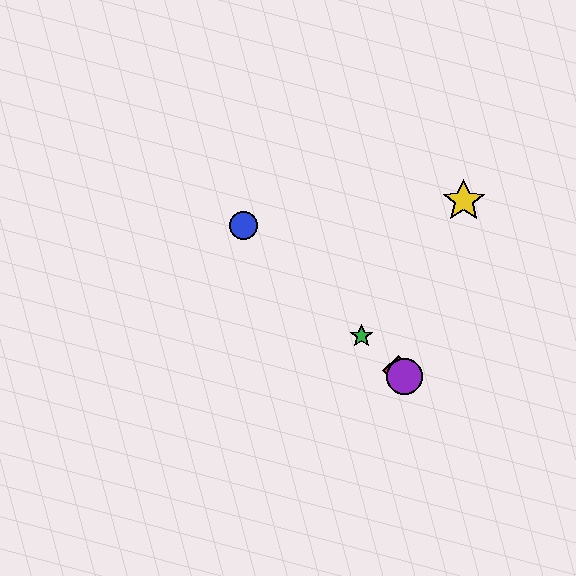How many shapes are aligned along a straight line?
4 shapes (the red diamond, the blue circle, the green star, the purple circle) are aligned along a straight line.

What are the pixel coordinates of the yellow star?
The yellow star is at (464, 201).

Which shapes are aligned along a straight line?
The red diamond, the blue circle, the green star, the purple circle are aligned along a straight line.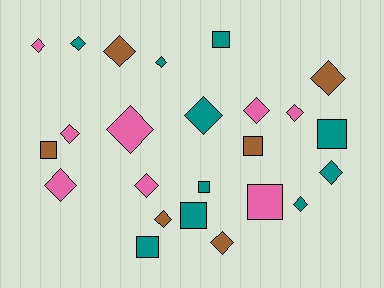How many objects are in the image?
There are 24 objects.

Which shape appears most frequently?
Diamond, with 16 objects.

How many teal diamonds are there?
There are 5 teal diamonds.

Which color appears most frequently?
Teal, with 10 objects.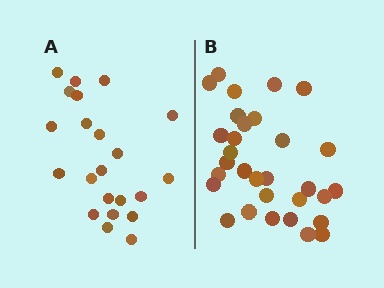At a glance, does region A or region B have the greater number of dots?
Region B (the right region) has more dots.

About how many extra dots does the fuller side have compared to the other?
Region B has roughly 8 or so more dots than region A.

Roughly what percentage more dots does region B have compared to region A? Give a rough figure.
About 40% more.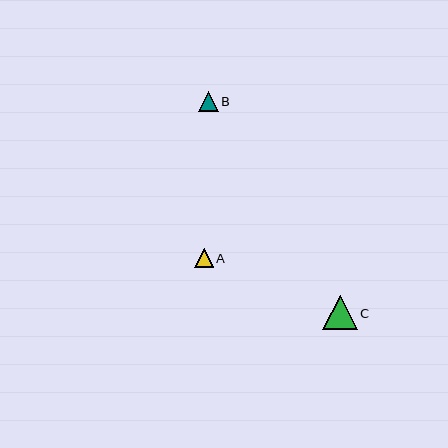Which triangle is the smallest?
Triangle A is the smallest with a size of approximately 19 pixels.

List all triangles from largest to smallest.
From largest to smallest: C, B, A.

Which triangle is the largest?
Triangle C is the largest with a size of approximately 34 pixels.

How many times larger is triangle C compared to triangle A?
Triangle C is approximately 1.8 times the size of triangle A.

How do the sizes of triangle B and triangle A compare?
Triangle B and triangle A are approximately the same size.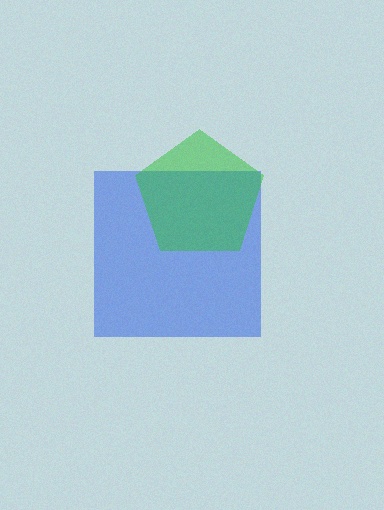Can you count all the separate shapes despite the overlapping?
Yes, there are 2 separate shapes.